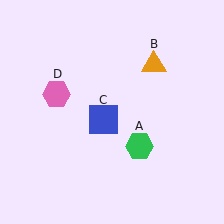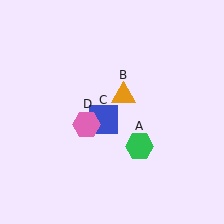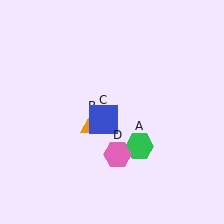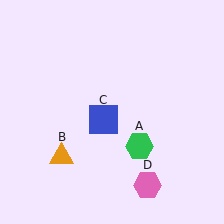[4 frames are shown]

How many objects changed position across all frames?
2 objects changed position: orange triangle (object B), pink hexagon (object D).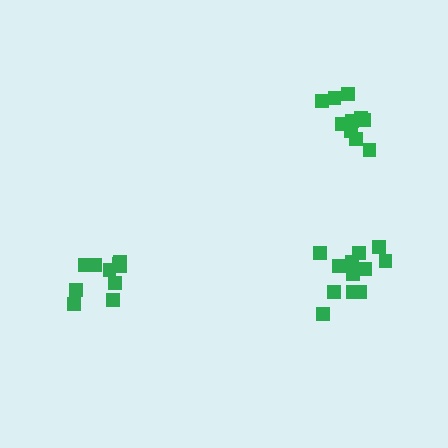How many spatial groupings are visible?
There are 3 spatial groupings.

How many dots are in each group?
Group 1: 12 dots, Group 2: 10 dots, Group 3: 10 dots (32 total).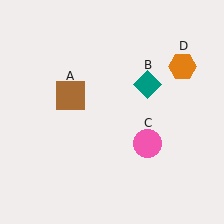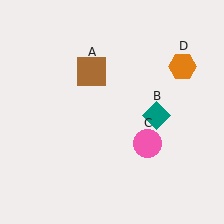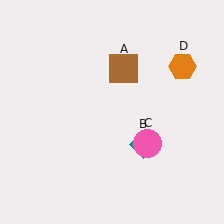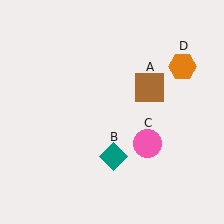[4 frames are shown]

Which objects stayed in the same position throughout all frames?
Pink circle (object C) and orange hexagon (object D) remained stationary.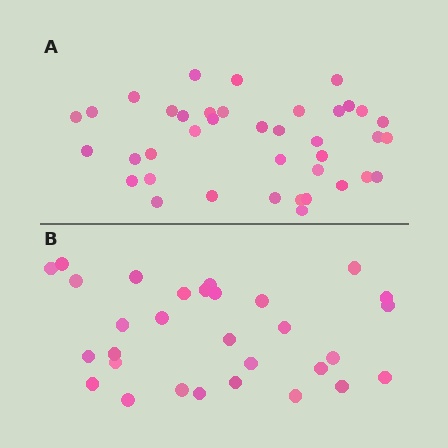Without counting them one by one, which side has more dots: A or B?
Region A (the top region) has more dots.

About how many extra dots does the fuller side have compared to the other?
Region A has roughly 8 or so more dots than region B.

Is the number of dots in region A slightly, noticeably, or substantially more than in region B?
Region A has noticeably more, but not dramatically so. The ratio is roughly 1.3 to 1.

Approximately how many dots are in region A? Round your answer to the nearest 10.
About 40 dots. (The exact count is 39, which rounds to 40.)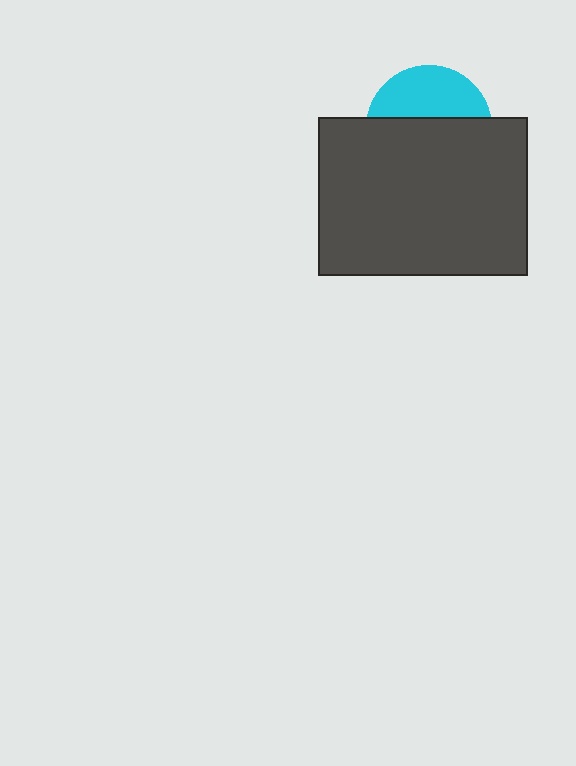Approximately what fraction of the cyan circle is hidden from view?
Roughly 61% of the cyan circle is hidden behind the dark gray rectangle.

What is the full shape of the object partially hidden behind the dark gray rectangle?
The partially hidden object is a cyan circle.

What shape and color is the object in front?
The object in front is a dark gray rectangle.